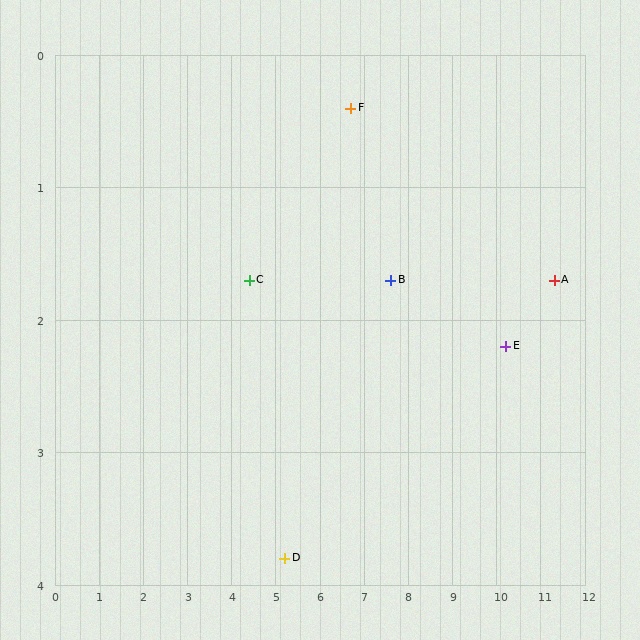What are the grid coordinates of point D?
Point D is at approximately (5.2, 3.8).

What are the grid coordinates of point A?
Point A is at approximately (11.3, 1.7).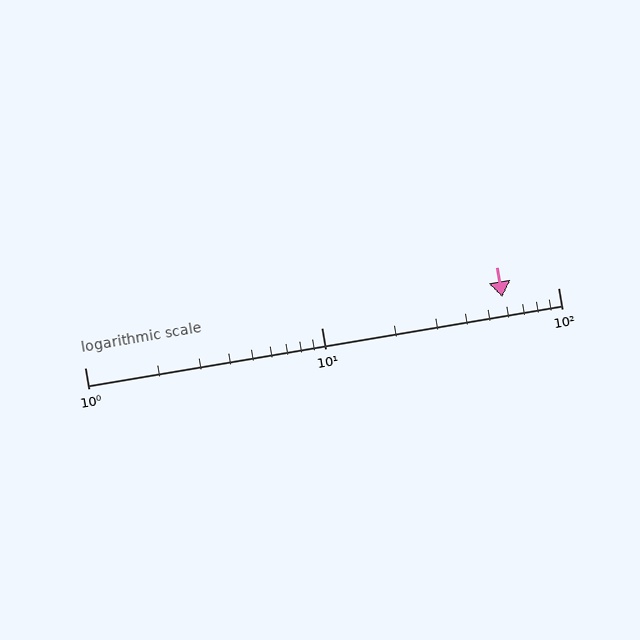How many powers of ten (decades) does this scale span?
The scale spans 2 decades, from 1 to 100.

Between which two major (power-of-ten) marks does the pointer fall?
The pointer is between 10 and 100.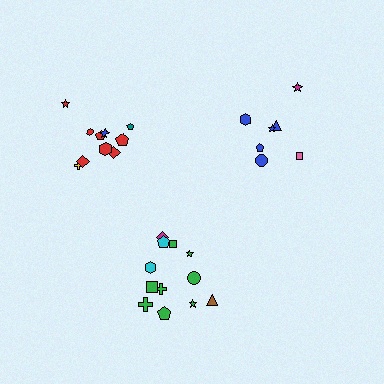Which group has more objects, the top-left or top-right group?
The top-left group.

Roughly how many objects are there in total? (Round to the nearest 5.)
Roughly 30 objects in total.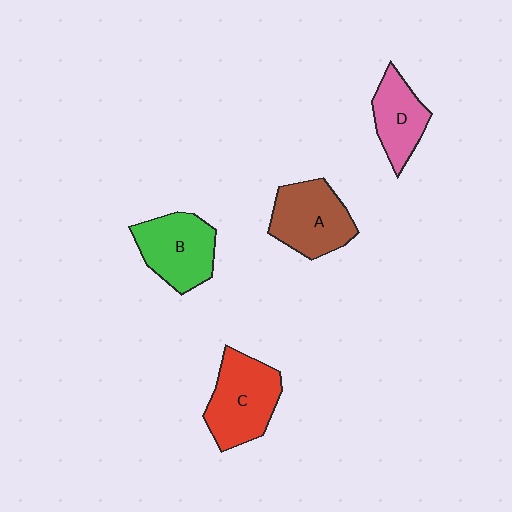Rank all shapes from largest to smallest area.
From largest to smallest: C (red), A (brown), B (green), D (pink).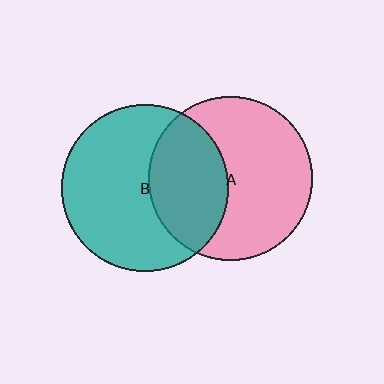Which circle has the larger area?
Circle B (teal).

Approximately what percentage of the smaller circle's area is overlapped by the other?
Approximately 40%.